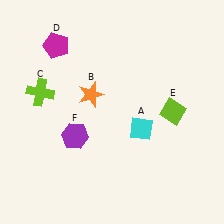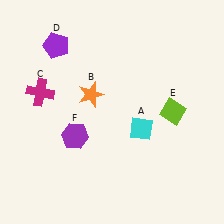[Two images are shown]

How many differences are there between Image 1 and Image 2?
There are 2 differences between the two images.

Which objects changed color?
C changed from lime to magenta. D changed from magenta to purple.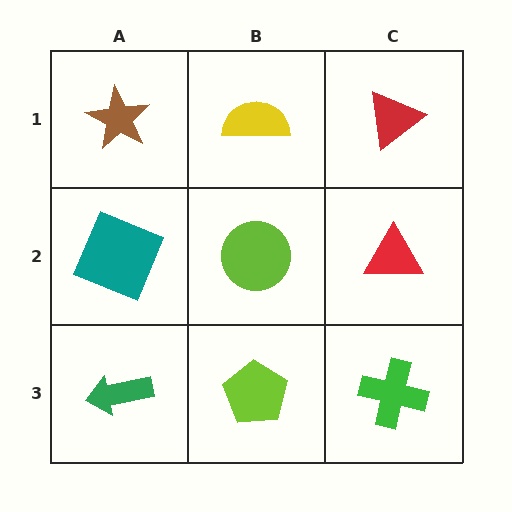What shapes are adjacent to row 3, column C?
A red triangle (row 2, column C), a lime pentagon (row 3, column B).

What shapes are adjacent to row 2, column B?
A yellow semicircle (row 1, column B), a lime pentagon (row 3, column B), a teal square (row 2, column A), a red triangle (row 2, column C).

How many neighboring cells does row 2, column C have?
3.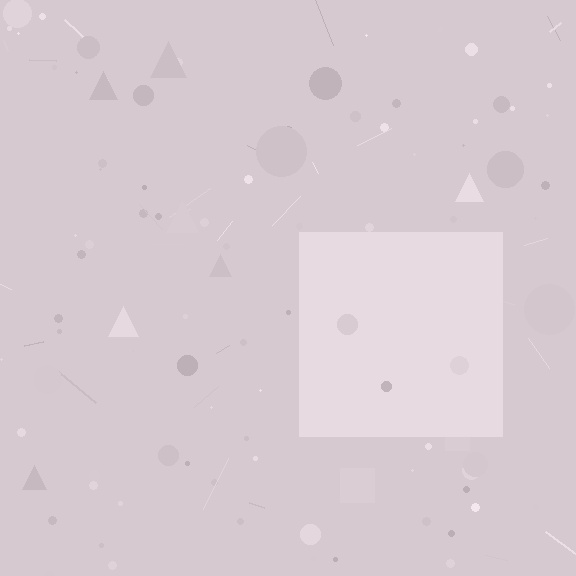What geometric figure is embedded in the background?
A square is embedded in the background.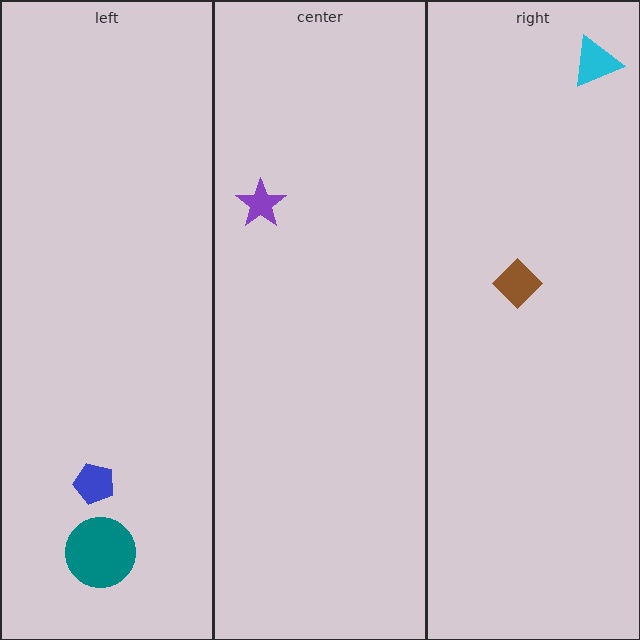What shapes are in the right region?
The cyan triangle, the brown diamond.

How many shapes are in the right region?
2.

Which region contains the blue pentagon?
The left region.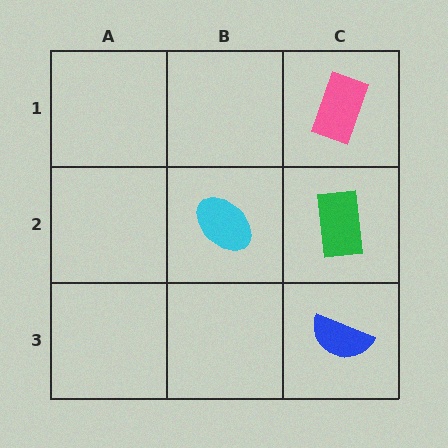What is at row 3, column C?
A blue semicircle.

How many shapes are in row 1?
1 shape.